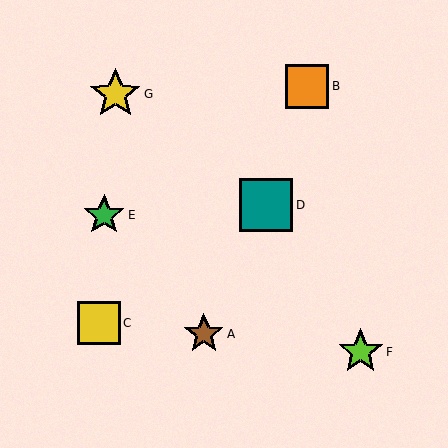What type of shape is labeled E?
Shape E is a green star.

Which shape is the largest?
The teal square (labeled D) is the largest.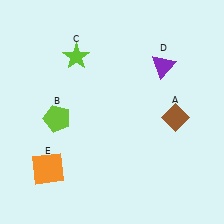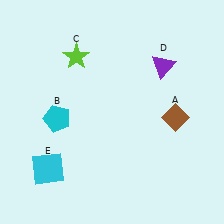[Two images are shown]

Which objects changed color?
B changed from lime to cyan. E changed from orange to cyan.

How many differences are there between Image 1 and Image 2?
There are 2 differences between the two images.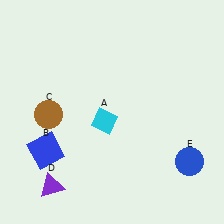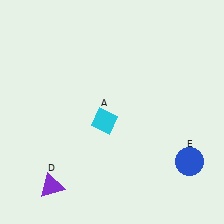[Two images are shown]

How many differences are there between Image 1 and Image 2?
There are 2 differences between the two images.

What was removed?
The blue square (B), the brown circle (C) were removed in Image 2.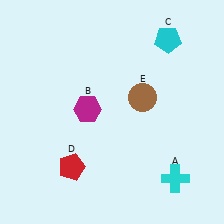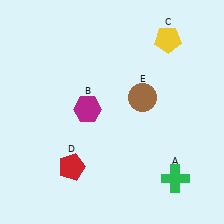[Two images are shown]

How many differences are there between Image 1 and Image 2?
There are 2 differences between the two images.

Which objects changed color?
A changed from cyan to green. C changed from cyan to yellow.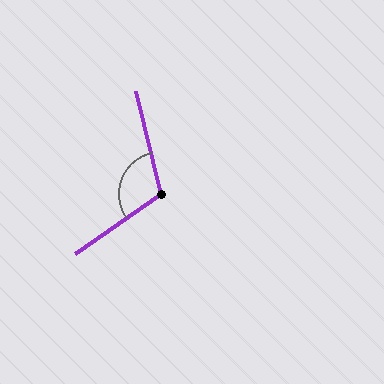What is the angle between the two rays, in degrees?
Approximately 111 degrees.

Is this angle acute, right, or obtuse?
It is obtuse.